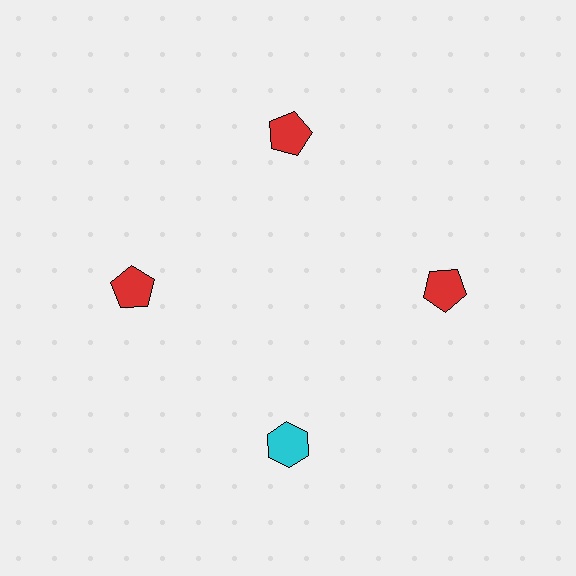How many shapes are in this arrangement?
There are 4 shapes arranged in a ring pattern.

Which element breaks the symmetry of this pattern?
The cyan hexagon at roughly the 6 o'clock position breaks the symmetry. All other shapes are red pentagons.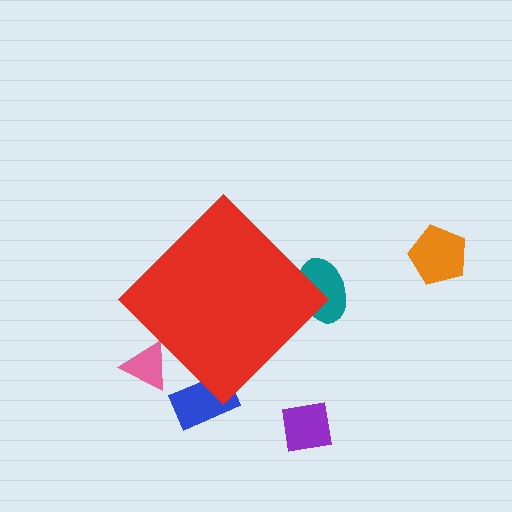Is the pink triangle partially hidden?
Yes, the pink triangle is partially hidden behind the red diamond.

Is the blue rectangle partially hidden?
Yes, the blue rectangle is partially hidden behind the red diamond.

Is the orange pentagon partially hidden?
No, the orange pentagon is fully visible.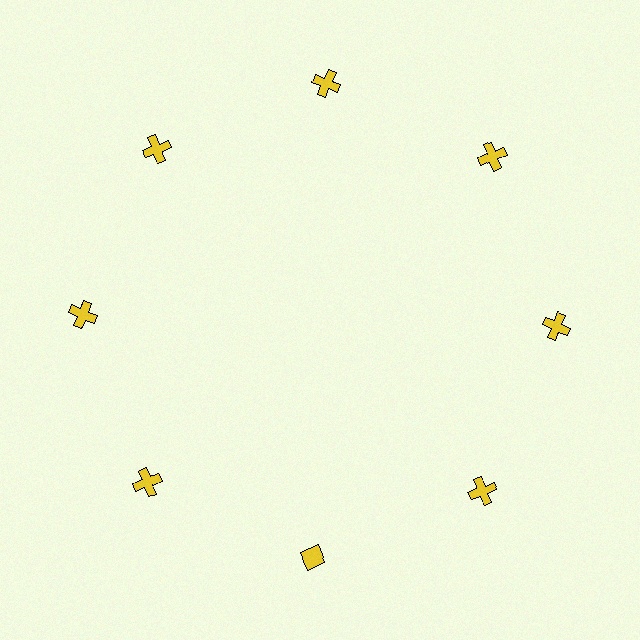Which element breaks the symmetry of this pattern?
The yellow diamond at roughly the 6 o'clock position breaks the symmetry. All other shapes are yellow crosses.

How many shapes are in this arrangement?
There are 8 shapes arranged in a ring pattern.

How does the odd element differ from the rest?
It has a different shape: diamond instead of cross.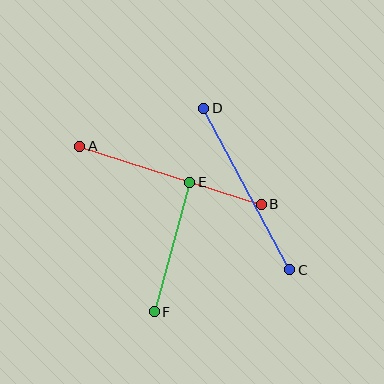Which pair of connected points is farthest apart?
Points A and B are farthest apart.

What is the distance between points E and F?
The distance is approximately 134 pixels.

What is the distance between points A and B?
The distance is approximately 191 pixels.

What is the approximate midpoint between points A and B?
The midpoint is at approximately (170, 175) pixels.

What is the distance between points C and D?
The distance is approximately 183 pixels.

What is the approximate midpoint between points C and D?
The midpoint is at approximately (247, 189) pixels.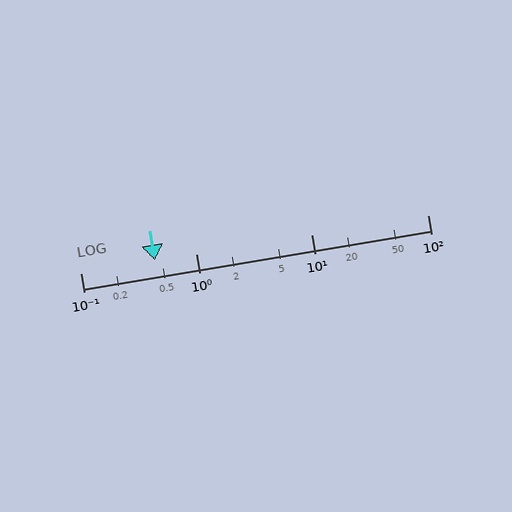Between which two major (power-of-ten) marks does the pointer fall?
The pointer is between 0.1 and 1.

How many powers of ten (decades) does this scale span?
The scale spans 3 decades, from 0.1 to 100.